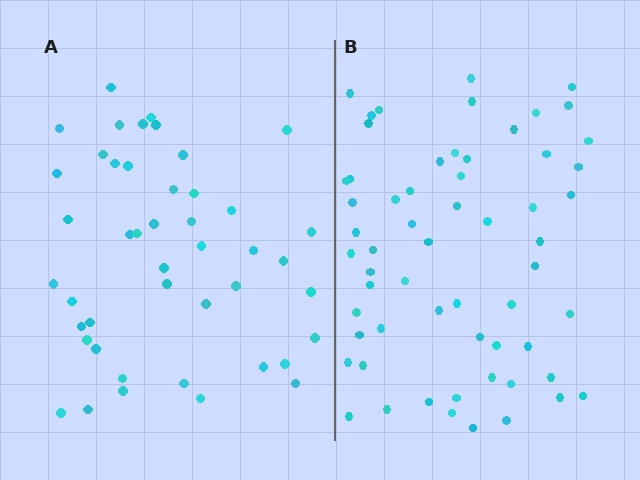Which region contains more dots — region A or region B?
Region B (the right region) has more dots.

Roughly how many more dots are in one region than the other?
Region B has approximately 15 more dots than region A.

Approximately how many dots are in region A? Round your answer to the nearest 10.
About 40 dots. (The exact count is 45, which rounds to 40.)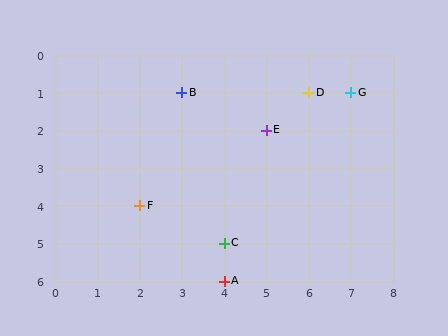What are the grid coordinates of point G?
Point G is at grid coordinates (7, 1).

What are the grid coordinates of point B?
Point B is at grid coordinates (3, 1).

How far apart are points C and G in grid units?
Points C and G are 3 columns and 4 rows apart (about 5.0 grid units diagonally).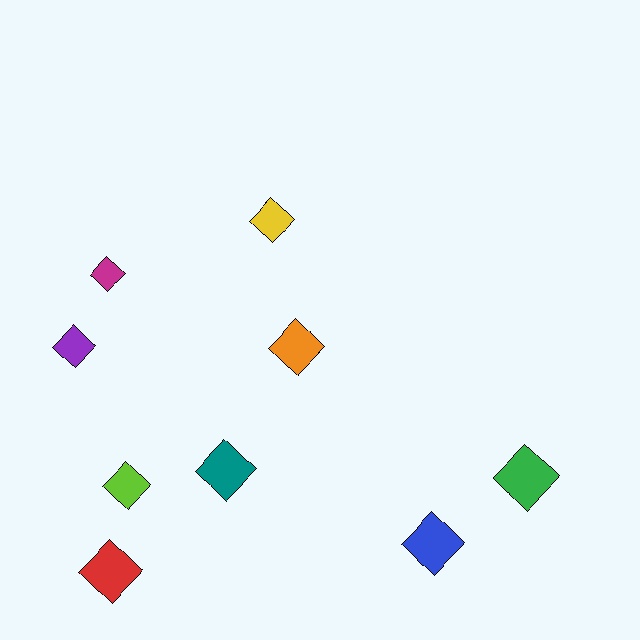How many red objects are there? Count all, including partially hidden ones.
There is 1 red object.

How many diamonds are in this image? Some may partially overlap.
There are 9 diamonds.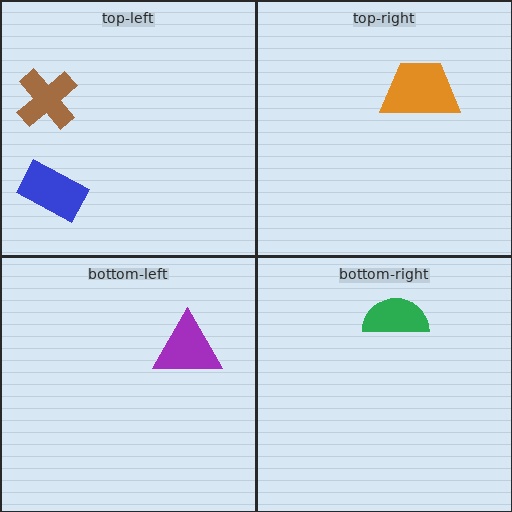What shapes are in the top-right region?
The orange trapezoid.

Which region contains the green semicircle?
The bottom-right region.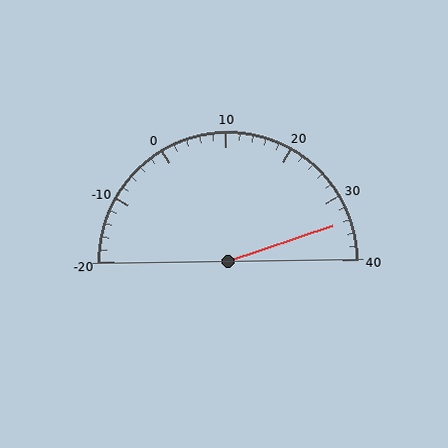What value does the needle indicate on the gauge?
The needle indicates approximately 34.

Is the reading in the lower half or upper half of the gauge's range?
The reading is in the upper half of the range (-20 to 40).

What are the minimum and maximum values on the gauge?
The gauge ranges from -20 to 40.